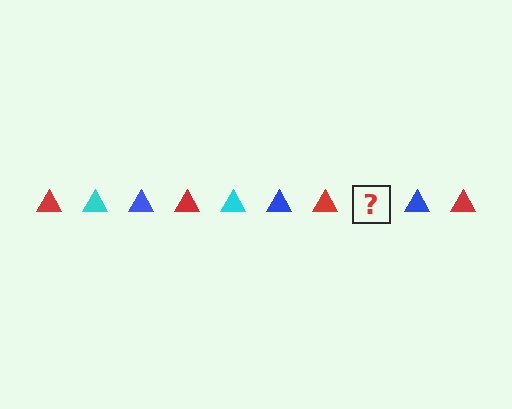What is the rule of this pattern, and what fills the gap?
The rule is that the pattern cycles through red, cyan, blue triangles. The gap should be filled with a cyan triangle.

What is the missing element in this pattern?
The missing element is a cyan triangle.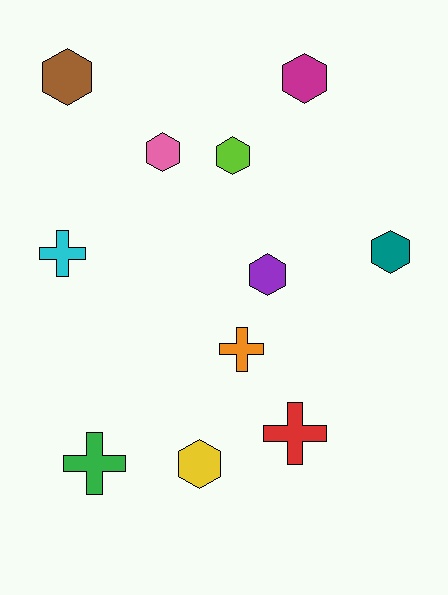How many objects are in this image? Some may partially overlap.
There are 11 objects.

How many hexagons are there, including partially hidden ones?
There are 7 hexagons.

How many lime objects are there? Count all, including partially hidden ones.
There is 1 lime object.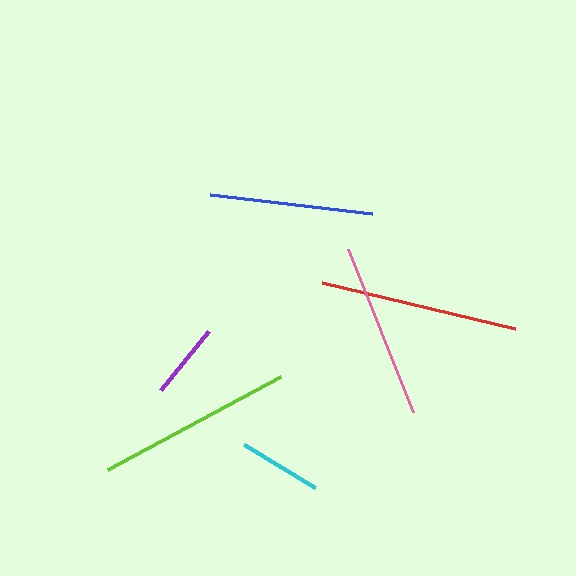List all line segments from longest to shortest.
From longest to shortest: red, lime, pink, blue, cyan, purple.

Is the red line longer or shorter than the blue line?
The red line is longer than the blue line.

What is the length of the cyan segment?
The cyan segment is approximately 83 pixels long.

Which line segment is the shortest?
The purple line is the shortest at approximately 76 pixels.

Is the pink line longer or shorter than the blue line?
The pink line is longer than the blue line.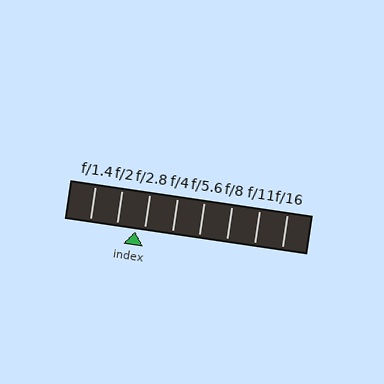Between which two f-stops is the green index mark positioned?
The index mark is between f/2 and f/2.8.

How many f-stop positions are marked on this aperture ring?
There are 8 f-stop positions marked.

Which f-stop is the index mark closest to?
The index mark is closest to f/2.8.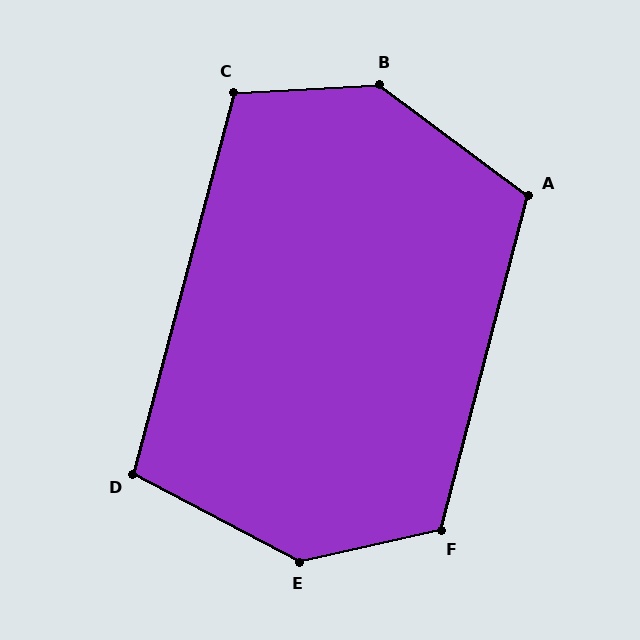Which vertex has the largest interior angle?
B, at approximately 140 degrees.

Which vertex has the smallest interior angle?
D, at approximately 103 degrees.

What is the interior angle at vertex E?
Approximately 140 degrees (obtuse).